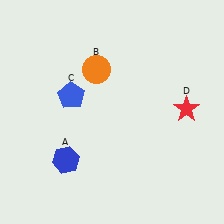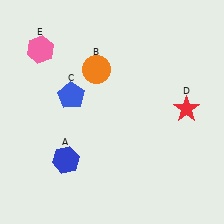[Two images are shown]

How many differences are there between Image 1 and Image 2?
There is 1 difference between the two images.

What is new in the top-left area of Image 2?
A pink hexagon (E) was added in the top-left area of Image 2.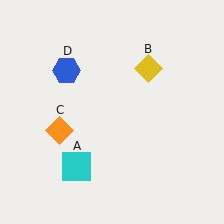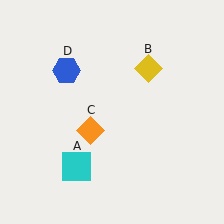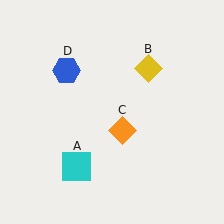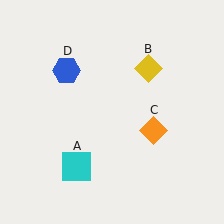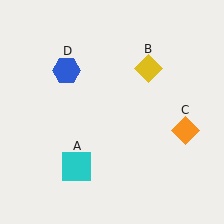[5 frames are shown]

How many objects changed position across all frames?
1 object changed position: orange diamond (object C).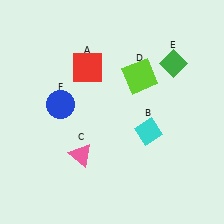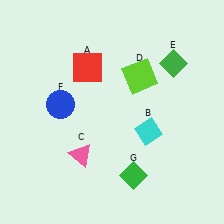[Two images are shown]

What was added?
A green diamond (G) was added in Image 2.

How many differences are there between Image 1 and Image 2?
There is 1 difference between the two images.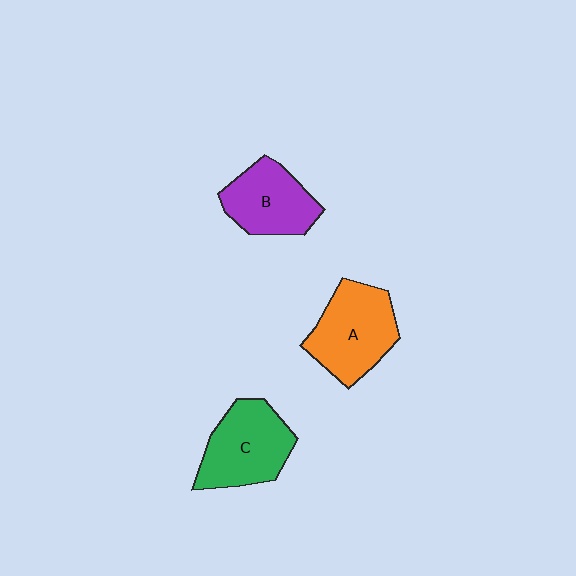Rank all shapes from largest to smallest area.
From largest to smallest: A (orange), C (green), B (purple).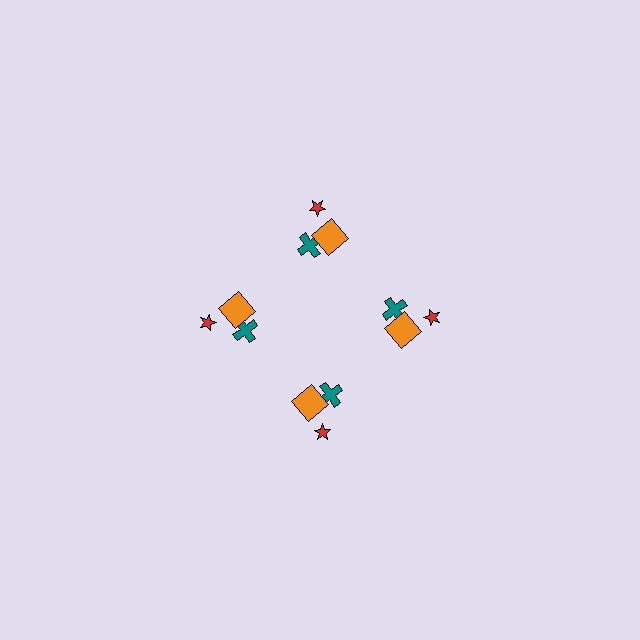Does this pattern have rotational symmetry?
Yes, this pattern has 4-fold rotational symmetry. It looks the same after rotating 90 degrees around the center.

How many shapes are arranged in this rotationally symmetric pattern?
There are 12 shapes, arranged in 4 groups of 3.